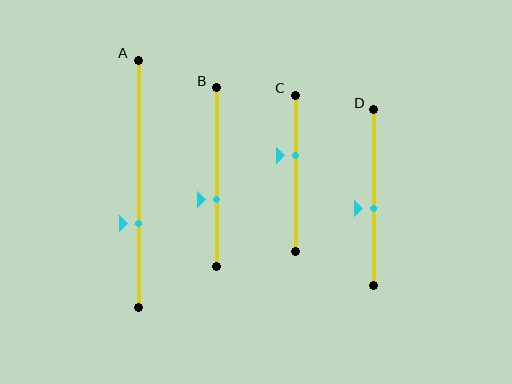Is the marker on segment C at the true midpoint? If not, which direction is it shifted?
No, the marker on segment C is shifted upward by about 12% of the segment length.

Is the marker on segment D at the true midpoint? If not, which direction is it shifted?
No, the marker on segment D is shifted downward by about 6% of the segment length.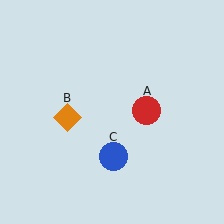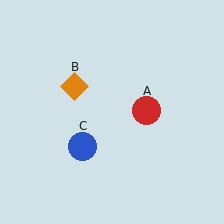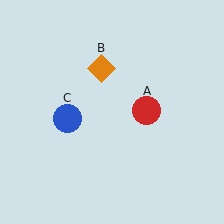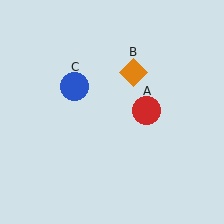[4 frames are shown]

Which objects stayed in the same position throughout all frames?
Red circle (object A) remained stationary.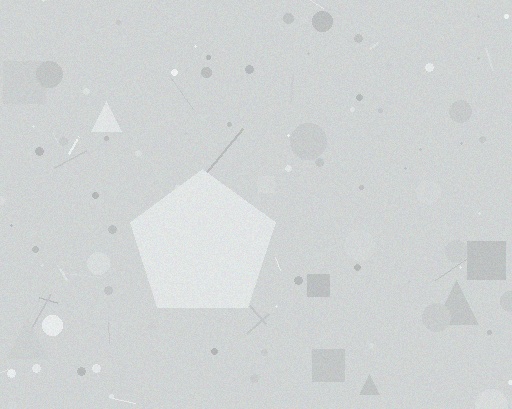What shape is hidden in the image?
A pentagon is hidden in the image.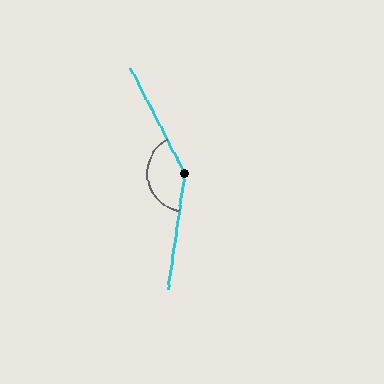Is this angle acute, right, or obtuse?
It is obtuse.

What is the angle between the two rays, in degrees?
Approximately 144 degrees.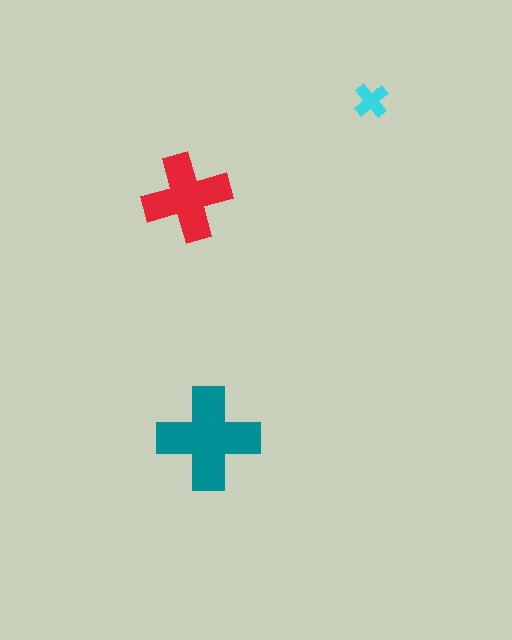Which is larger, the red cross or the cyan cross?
The red one.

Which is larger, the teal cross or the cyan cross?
The teal one.